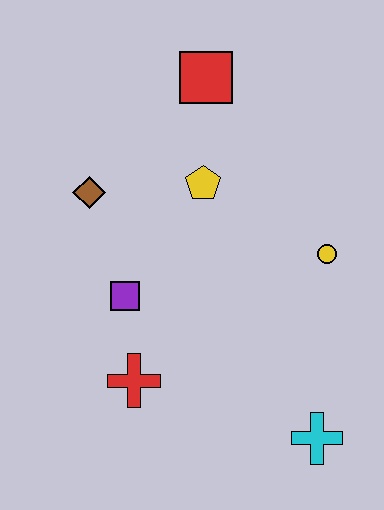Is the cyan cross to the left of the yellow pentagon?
No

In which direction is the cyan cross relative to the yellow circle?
The cyan cross is below the yellow circle.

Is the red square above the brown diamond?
Yes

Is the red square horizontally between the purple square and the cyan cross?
Yes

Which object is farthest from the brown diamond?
The cyan cross is farthest from the brown diamond.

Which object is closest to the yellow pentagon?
The red square is closest to the yellow pentagon.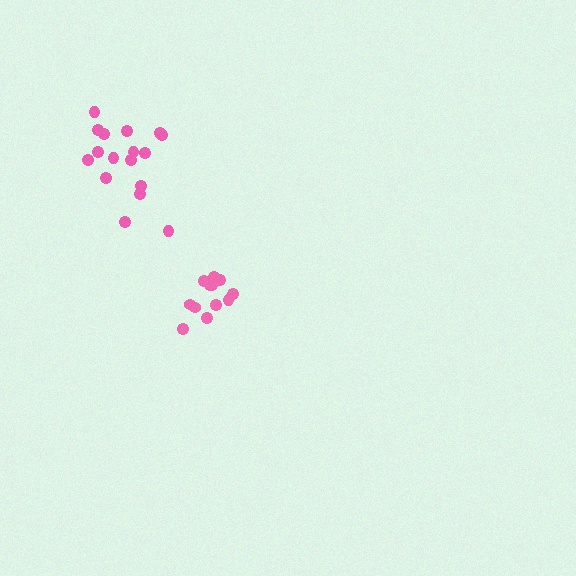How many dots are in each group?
Group 1: 12 dots, Group 2: 17 dots (29 total).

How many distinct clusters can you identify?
There are 2 distinct clusters.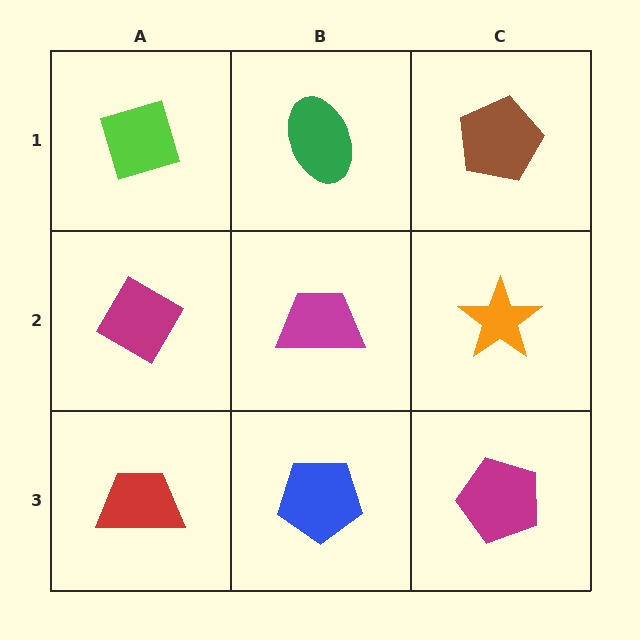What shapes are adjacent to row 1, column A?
A magenta diamond (row 2, column A), a green ellipse (row 1, column B).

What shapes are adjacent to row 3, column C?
An orange star (row 2, column C), a blue pentagon (row 3, column B).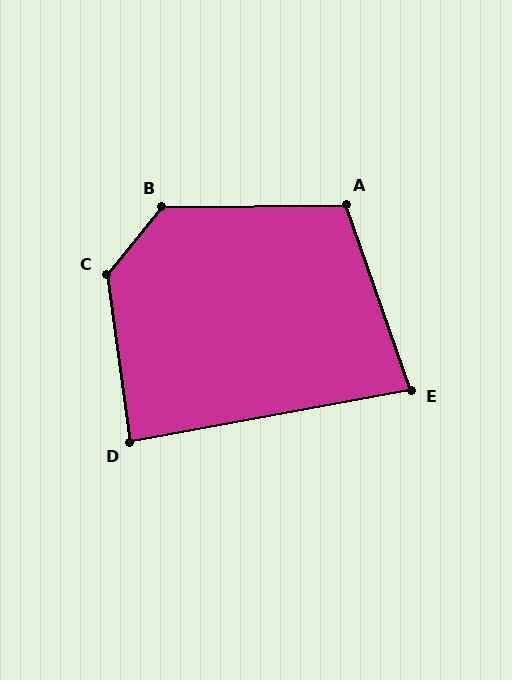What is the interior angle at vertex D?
Approximately 87 degrees (approximately right).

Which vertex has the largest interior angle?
C, at approximately 133 degrees.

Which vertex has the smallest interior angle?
E, at approximately 81 degrees.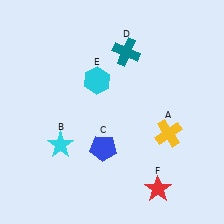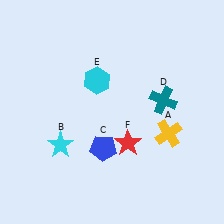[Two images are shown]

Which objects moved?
The objects that moved are: the teal cross (D), the red star (F).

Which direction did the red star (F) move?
The red star (F) moved up.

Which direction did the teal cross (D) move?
The teal cross (D) moved down.